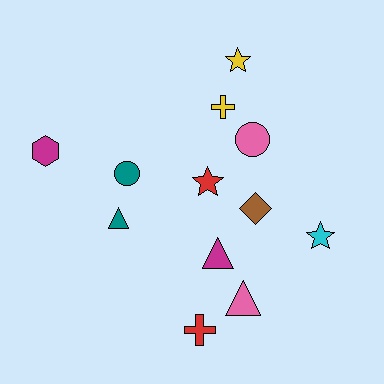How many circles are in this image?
There are 2 circles.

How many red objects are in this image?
There are 2 red objects.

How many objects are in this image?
There are 12 objects.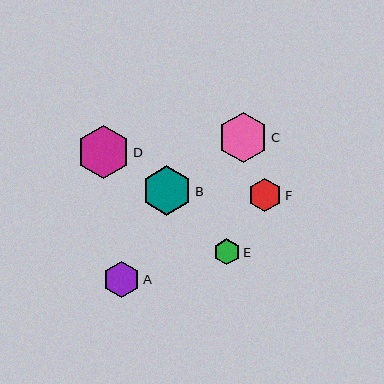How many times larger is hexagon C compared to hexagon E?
Hexagon C is approximately 1.9 times the size of hexagon E.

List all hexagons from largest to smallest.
From largest to smallest: D, C, B, A, F, E.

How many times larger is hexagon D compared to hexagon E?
Hexagon D is approximately 2.0 times the size of hexagon E.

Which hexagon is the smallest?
Hexagon E is the smallest with a size of approximately 26 pixels.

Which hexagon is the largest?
Hexagon D is the largest with a size of approximately 53 pixels.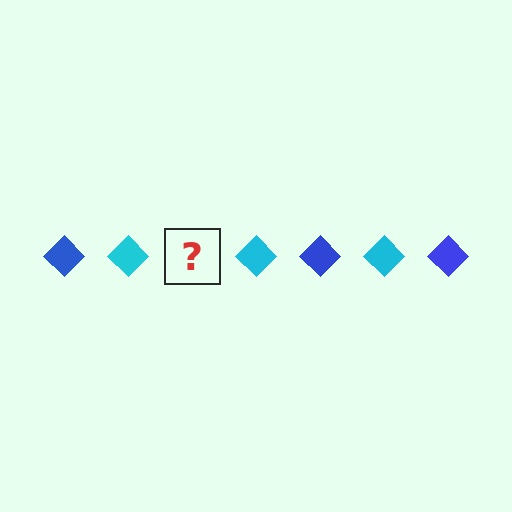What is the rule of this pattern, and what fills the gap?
The rule is that the pattern cycles through blue, cyan diamonds. The gap should be filled with a blue diamond.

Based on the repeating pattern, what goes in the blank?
The blank should be a blue diamond.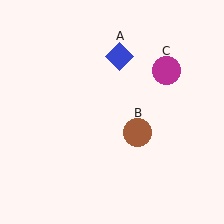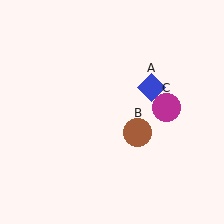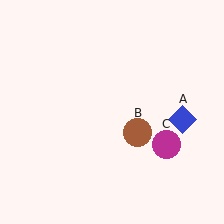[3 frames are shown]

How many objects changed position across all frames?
2 objects changed position: blue diamond (object A), magenta circle (object C).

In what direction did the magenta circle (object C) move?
The magenta circle (object C) moved down.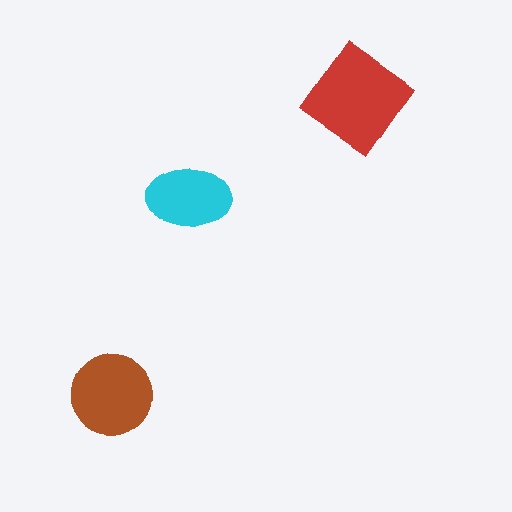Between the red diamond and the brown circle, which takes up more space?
The red diamond.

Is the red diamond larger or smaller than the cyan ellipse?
Larger.